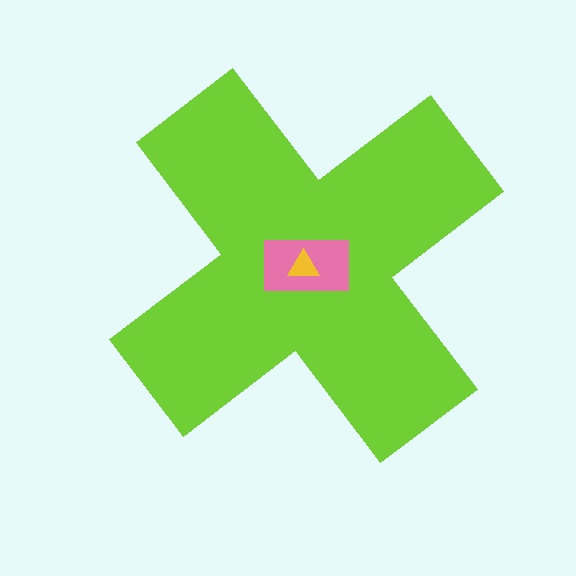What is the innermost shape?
The yellow triangle.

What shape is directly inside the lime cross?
The pink rectangle.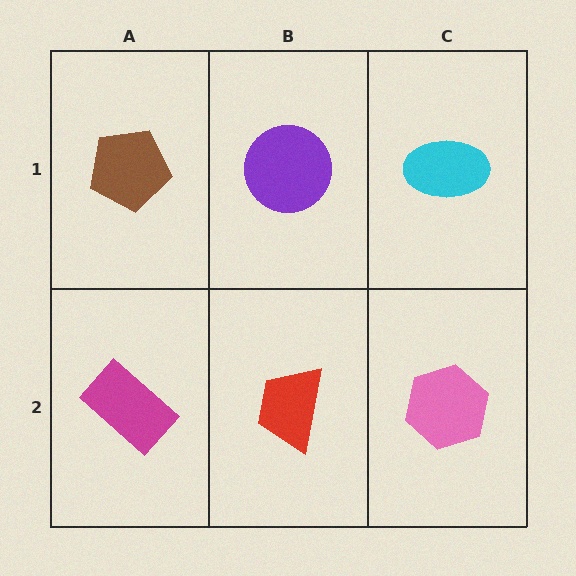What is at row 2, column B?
A red trapezoid.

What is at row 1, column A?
A brown pentagon.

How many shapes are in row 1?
3 shapes.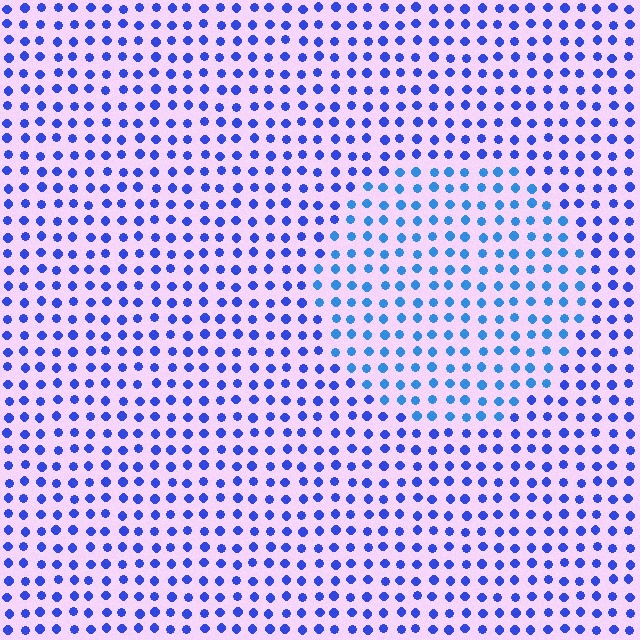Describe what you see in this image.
The image is filled with small blue elements in a uniform arrangement. A circle-shaped region is visible where the elements are tinted to a slightly different hue, forming a subtle color boundary.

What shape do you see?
I see a circle.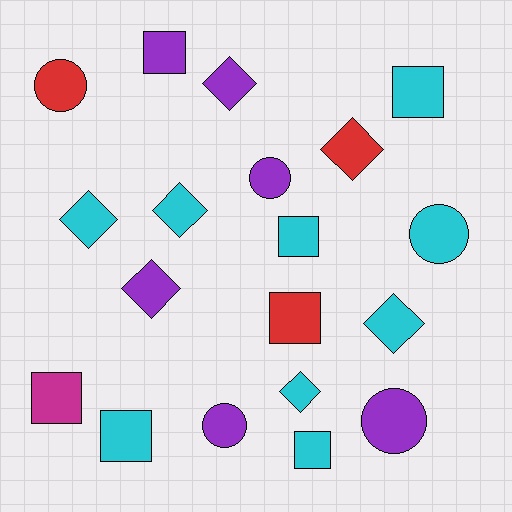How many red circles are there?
There is 1 red circle.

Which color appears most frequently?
Cyan, with 9 objects.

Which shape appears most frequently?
Square, with 7 objects.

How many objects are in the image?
There are 19 objects.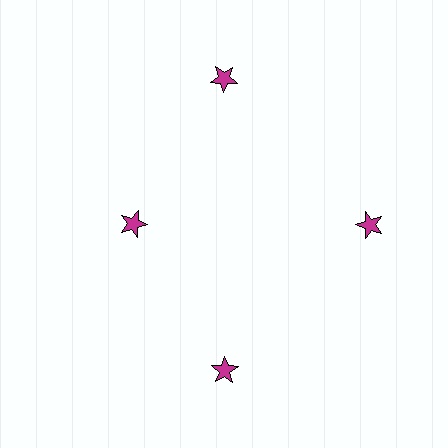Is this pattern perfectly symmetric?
No. The 4 magenta stars are arranged in a ring, but one element near the 9 o'clock position is pulled inward toward the center, breaking the 4-fold rotational symmetry.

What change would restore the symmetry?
The symmetry would be restored by moving it outward, back onto the ring so that all 4 stars sit at equal angles and equal distance from the center.